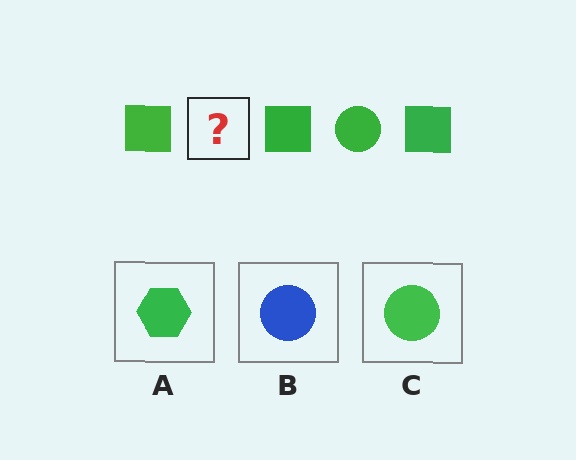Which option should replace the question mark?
Option C.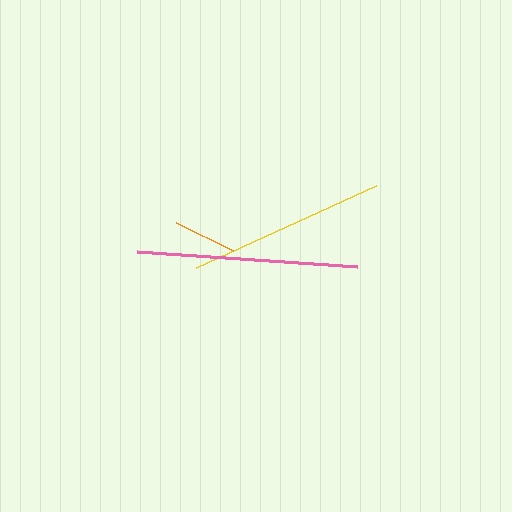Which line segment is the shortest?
The orange line is the shortest at approximately 63 pixels.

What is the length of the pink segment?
The pink segment is approximately 220 pixels long.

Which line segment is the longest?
The pink line is the longest at approximately 220 pixels.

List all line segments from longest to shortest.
From longest to shortest: pink, yellow, orange.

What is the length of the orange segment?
The orange segment is approximately 63 pixels long.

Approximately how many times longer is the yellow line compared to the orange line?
The yellow line is approximately 3.1 times the length of the orange line.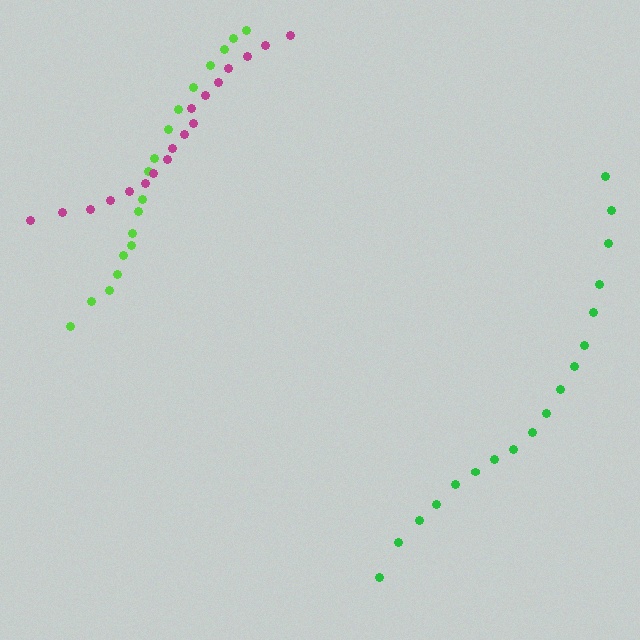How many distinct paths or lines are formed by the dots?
There are 3 distinct paths.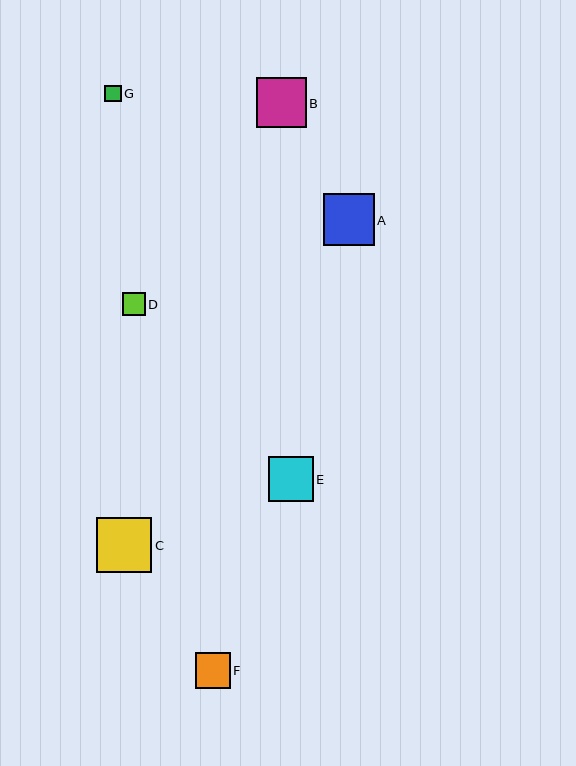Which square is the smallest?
Square G is the smallest with a size of approximately 17 pixels.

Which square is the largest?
Square C is the largest with a size of approximately 55 pixels.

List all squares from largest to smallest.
From largest to smallest: C, A, B, E, F, D, G.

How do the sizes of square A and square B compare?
Square A and square B are approximately the same size.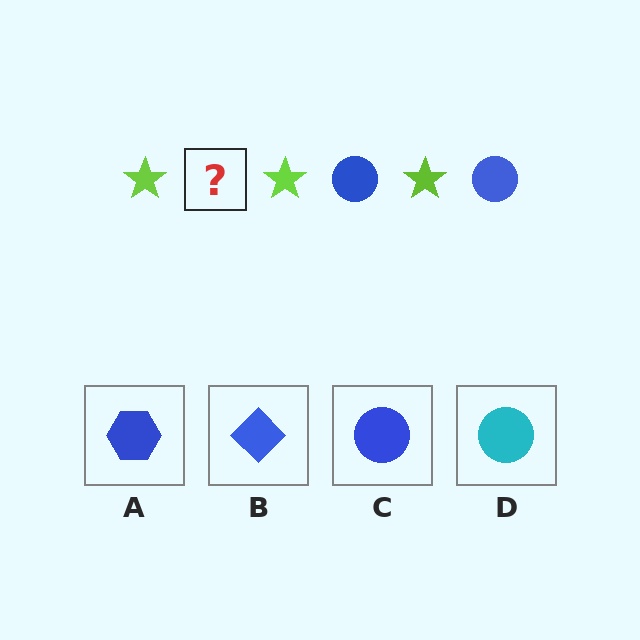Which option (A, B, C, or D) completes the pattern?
C.